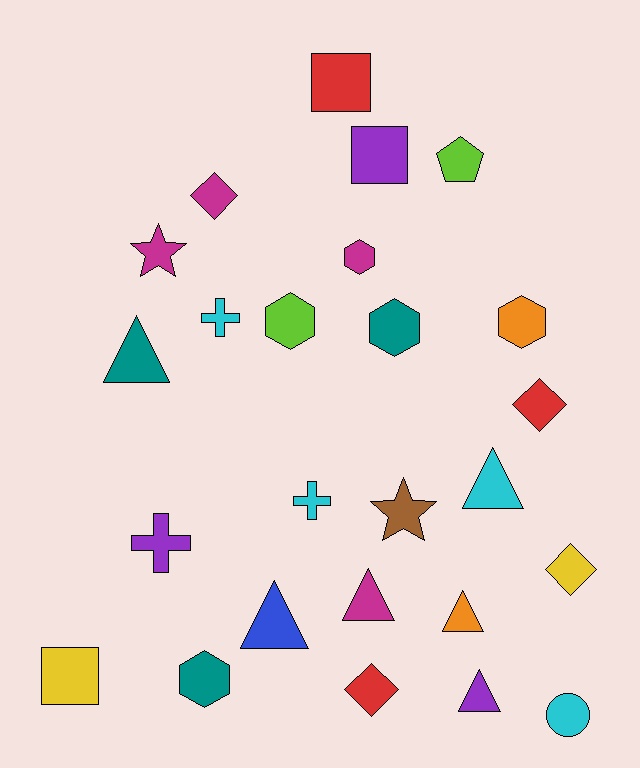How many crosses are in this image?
There are 3 crosses.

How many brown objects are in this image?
There is 1 brown object.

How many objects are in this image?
There are 25 objects.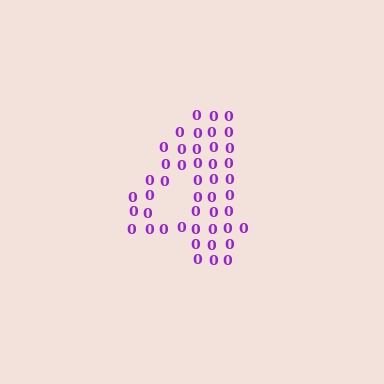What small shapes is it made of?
It is made of small digit 0's.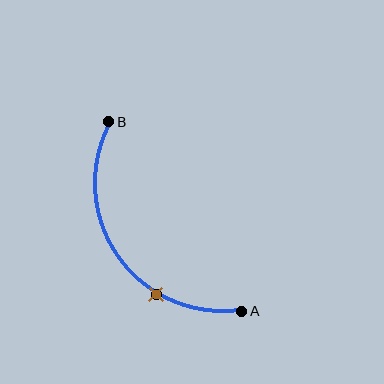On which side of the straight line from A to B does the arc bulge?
The arc bulges below and to the left of the straight line connecting A and B.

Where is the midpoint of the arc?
The arc midpoint is the point on the curve farthest from the straight line joining A and B. It sits below and to the left of that line.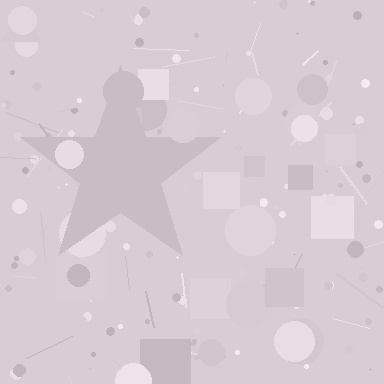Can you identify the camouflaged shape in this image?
The camouflaged shape is a star.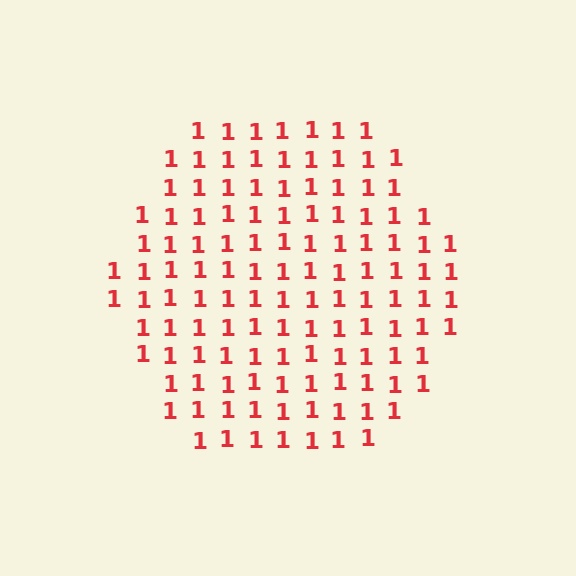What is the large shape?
The large shape is a hexagon.